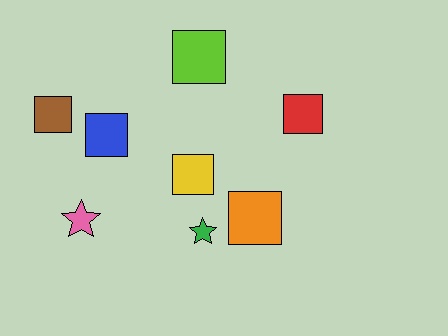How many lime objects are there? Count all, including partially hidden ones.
There is 1 lime object.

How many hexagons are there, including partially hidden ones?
There are no hexagons.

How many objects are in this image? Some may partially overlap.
There are 8 objects.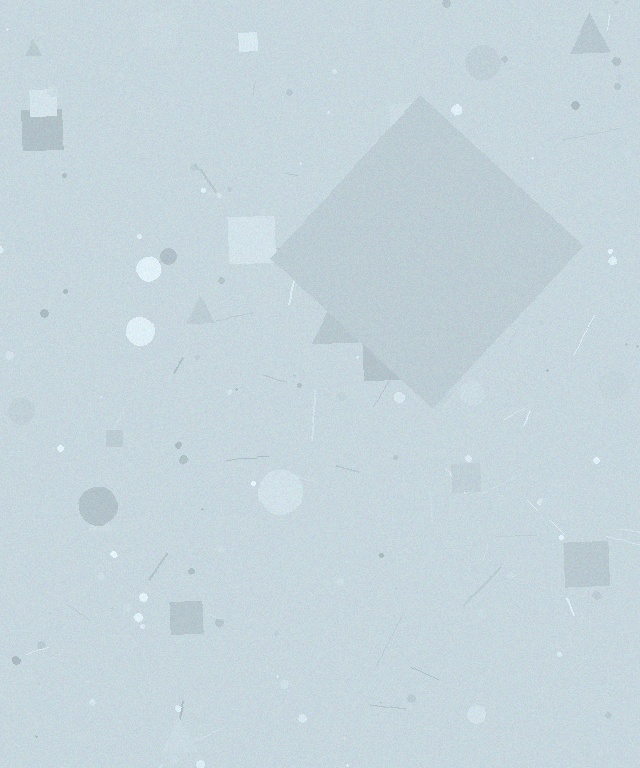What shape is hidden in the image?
A diamond is hidden in the image.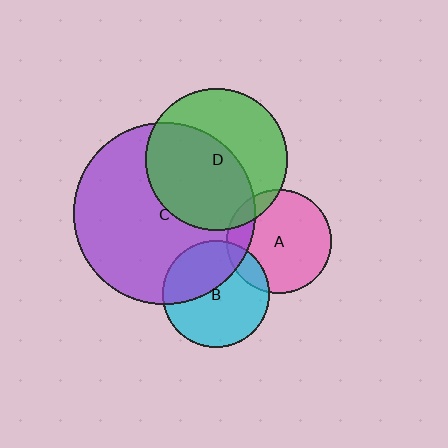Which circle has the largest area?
Circle C (purple).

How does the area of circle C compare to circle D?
Approximately 1.6 times.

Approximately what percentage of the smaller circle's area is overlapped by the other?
Approximately 15%.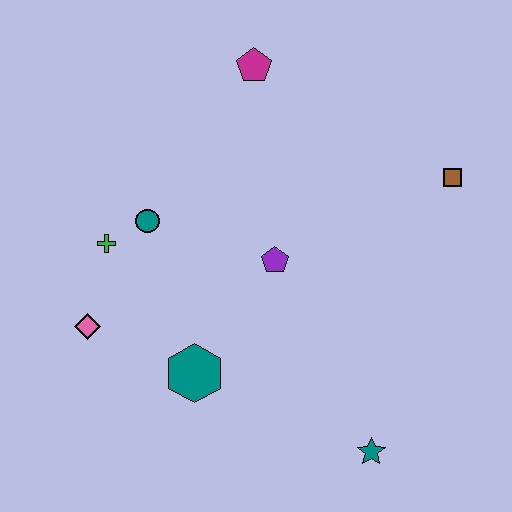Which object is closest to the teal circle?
The green cross is closest to the teal circle.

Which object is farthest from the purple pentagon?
The teal star is farthest from the purple pentagon.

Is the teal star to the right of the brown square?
No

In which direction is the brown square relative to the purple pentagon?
The brown square is to the right of the purple pentagon.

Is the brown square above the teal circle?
Yes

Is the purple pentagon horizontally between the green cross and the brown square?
Yes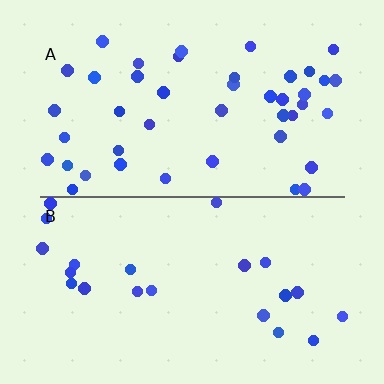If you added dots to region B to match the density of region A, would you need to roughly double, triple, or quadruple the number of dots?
Approximately double.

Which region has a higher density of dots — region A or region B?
A (the top).